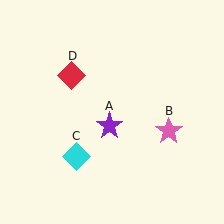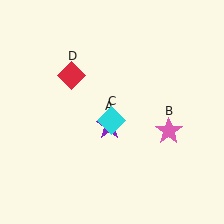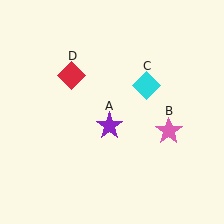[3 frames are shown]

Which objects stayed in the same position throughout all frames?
Purple star (object A) and pink star (object B) and red diamond (object D) remained stationary.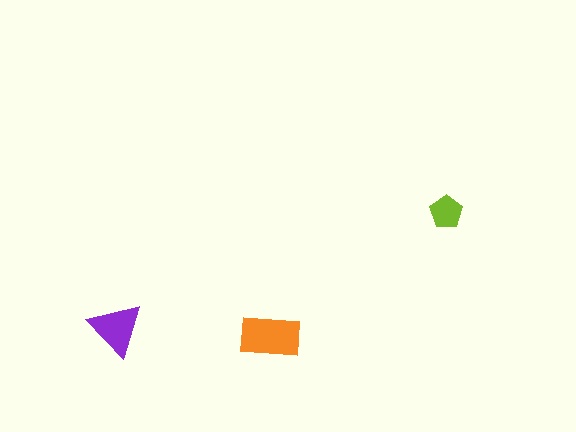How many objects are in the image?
There are 3 objects in the image.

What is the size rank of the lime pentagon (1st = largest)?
3rd.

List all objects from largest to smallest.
The orange rectangle, the purple triangle, the lime pentagon.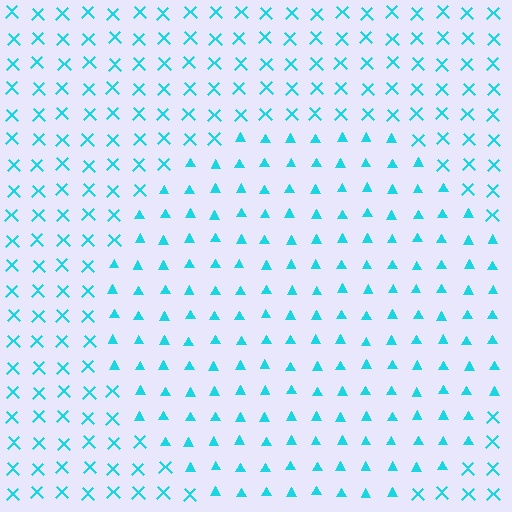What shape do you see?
I see a circle.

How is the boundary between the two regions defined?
The boundary is defined by a change in element shape: triangles inside vs. X marks outside. All elements share the same color and spacing.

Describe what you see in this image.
The image is filled with small cyan elements arranged in a uniform grid. A circle-shaped region contains triangles, while the surrounding area contains X marks. The boundary is defined purely by the change in element shape.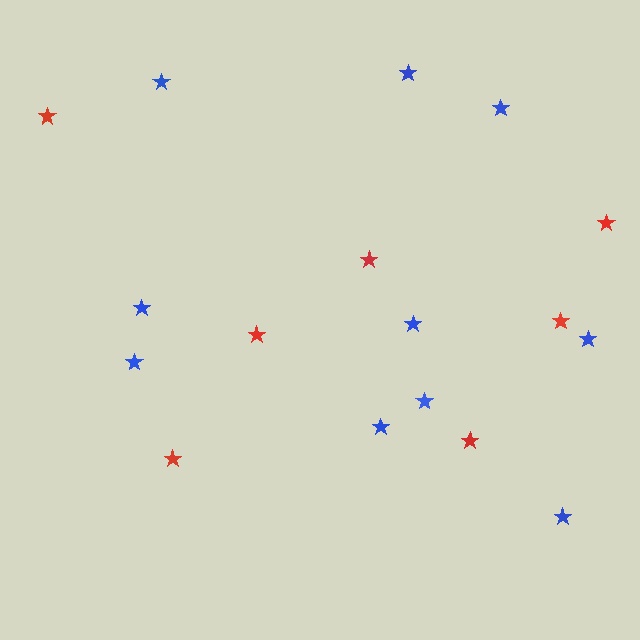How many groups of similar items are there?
There are 2 groups: one group of red stars (7) and one group of blue stars (10).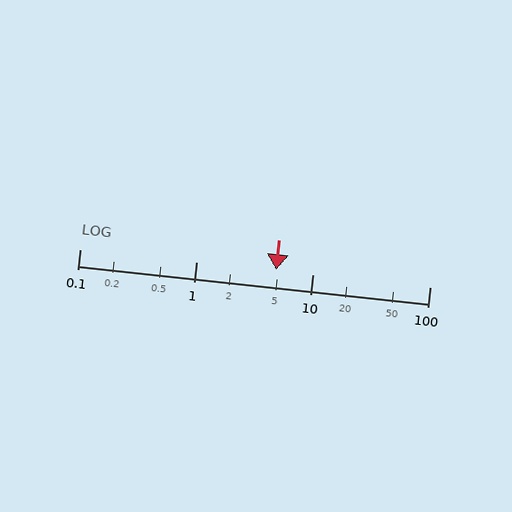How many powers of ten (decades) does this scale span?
The scale spans 3 decades, from 0.1 to 100.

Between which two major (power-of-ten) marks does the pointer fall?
The pointer is between 1 and 10.